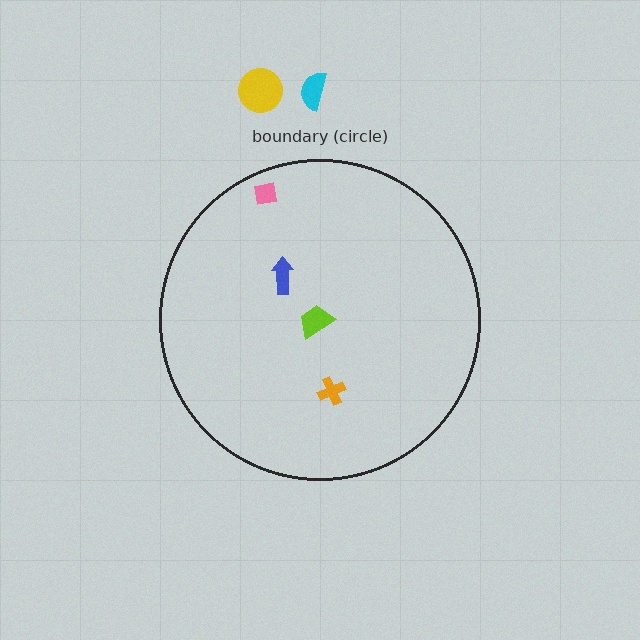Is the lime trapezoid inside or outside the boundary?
Inside.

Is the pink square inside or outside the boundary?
Inside.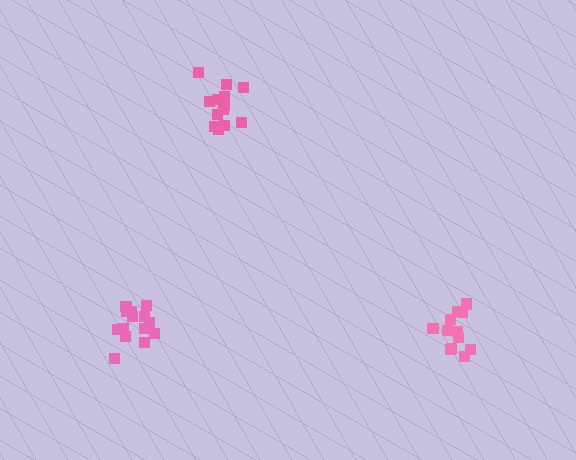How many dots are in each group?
Group 1: 13 dots, Group 2: 14 dots, Group 3: 12 dots (39 total).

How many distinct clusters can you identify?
There are 3 distinct clusters.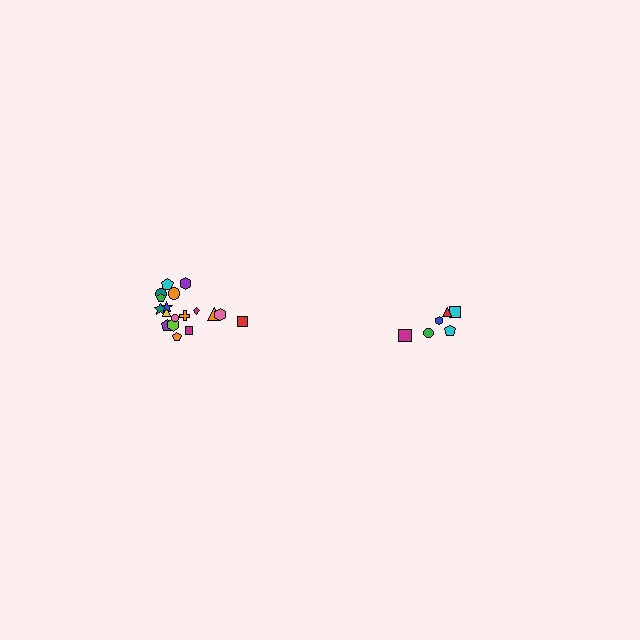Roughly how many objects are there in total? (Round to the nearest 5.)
Roughly 25 objects in total.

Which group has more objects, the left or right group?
The left group.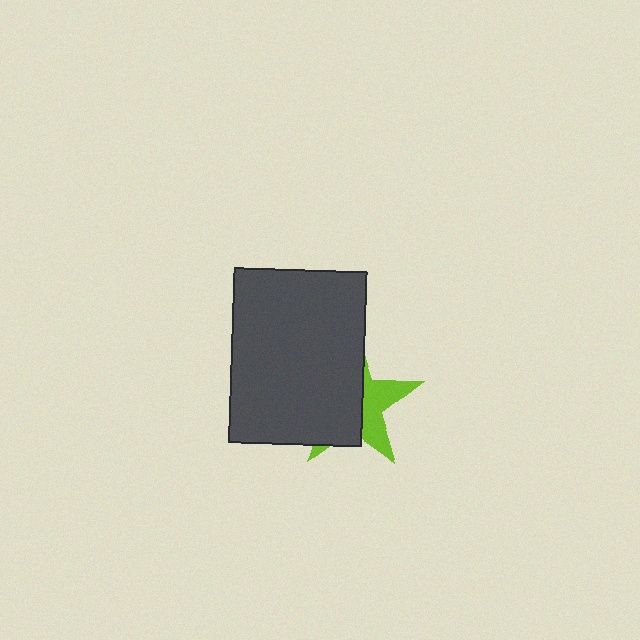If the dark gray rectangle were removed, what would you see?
You would see the complete lime star.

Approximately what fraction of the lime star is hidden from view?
Roughly 61% of the lime star is hidden behind the dark gray rectangle.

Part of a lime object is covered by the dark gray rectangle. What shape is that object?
It is a star.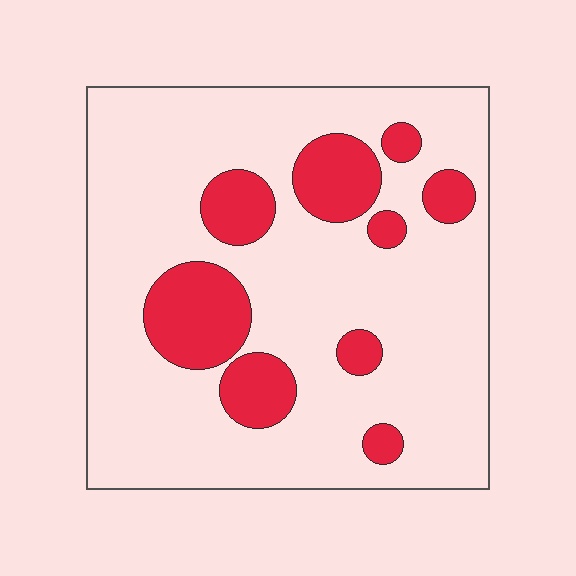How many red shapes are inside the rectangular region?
9.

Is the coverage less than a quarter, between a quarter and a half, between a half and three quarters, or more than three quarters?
Less than a quarter.